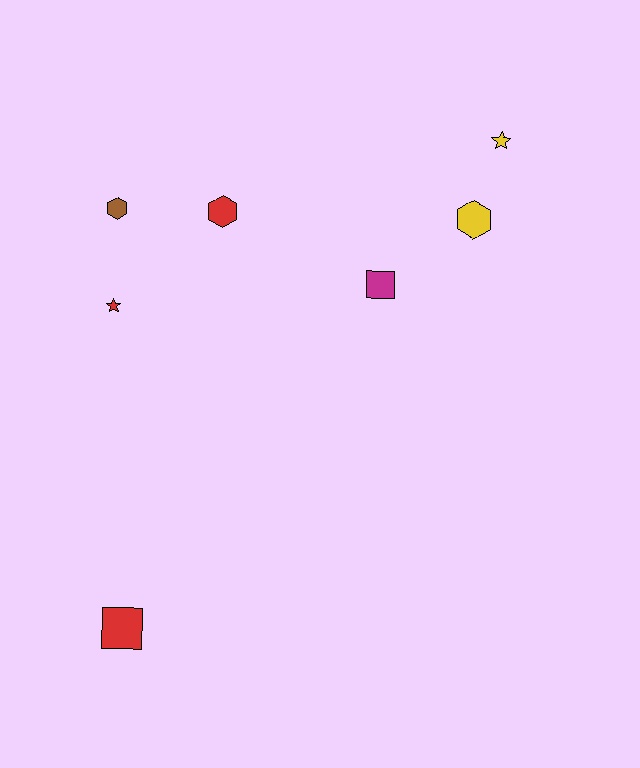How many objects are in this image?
There are 7 objects.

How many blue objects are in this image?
There are no blue objects.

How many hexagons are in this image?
There are 3 hexagons.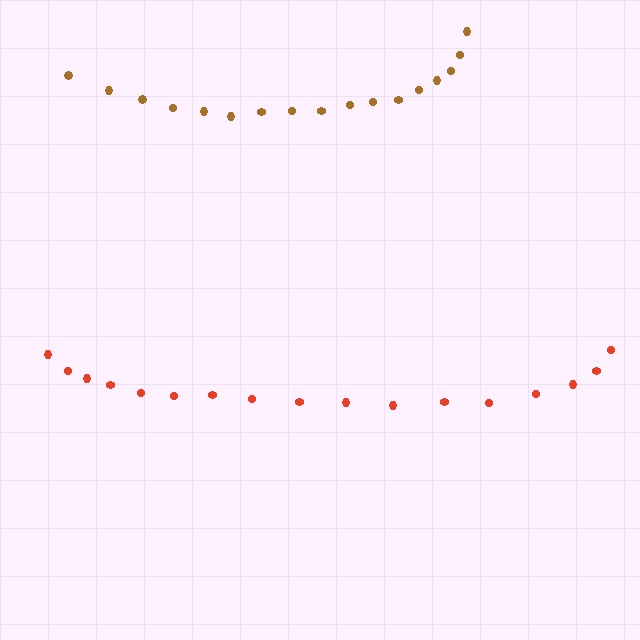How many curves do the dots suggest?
There are 2 distinct paths.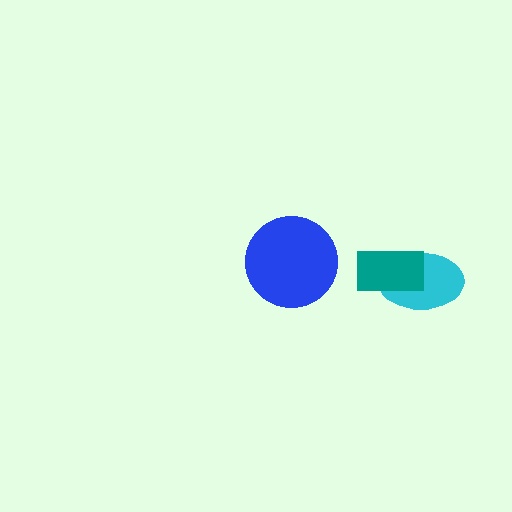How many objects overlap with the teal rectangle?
1 object overlaps with the teal rectangle.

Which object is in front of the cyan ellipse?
The teal rectangle is in front of the cyan ellipse.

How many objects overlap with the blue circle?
0 objects overlap with the blue circle.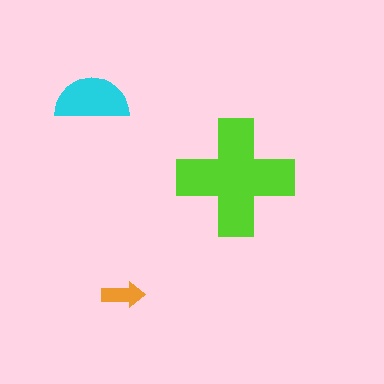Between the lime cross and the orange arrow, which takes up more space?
The lime cross.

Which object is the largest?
The lime cross.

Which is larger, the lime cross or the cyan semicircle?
The lime cross.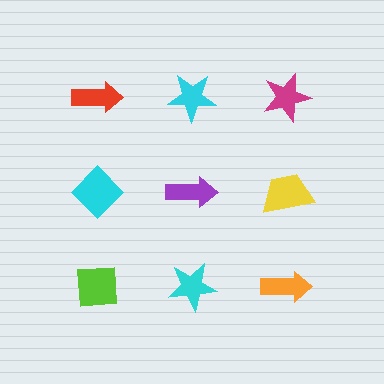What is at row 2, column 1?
A cyan diamond.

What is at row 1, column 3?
A magenta star.